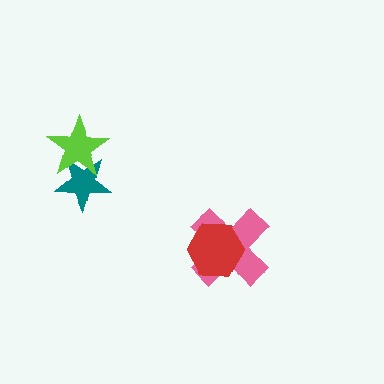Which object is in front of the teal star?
The lime star is in front of the teal star.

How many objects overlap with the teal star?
1 object overlaps with the teal star.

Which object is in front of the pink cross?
The red hexagon is in front of the pink cross.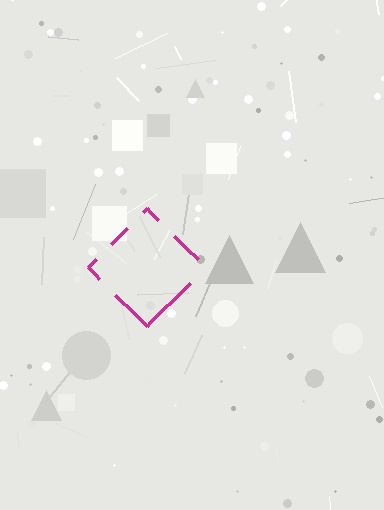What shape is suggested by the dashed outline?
The dashed outline suggests a diamond.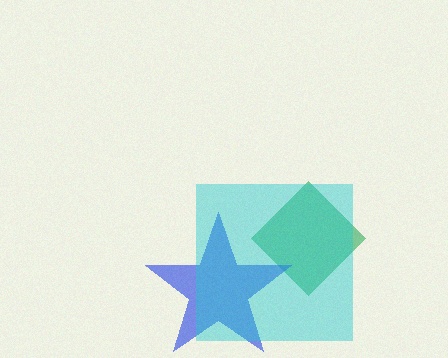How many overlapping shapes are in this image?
There are 3 overlapping shapes in the image.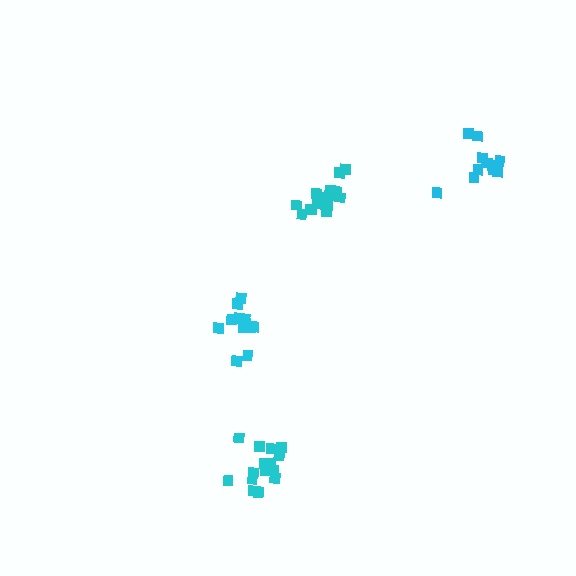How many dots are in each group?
Group 1: 17 dots, Group 2: 16 dots, Group 3: 13 dots, Group 4: 11 dots (57 total).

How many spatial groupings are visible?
There are 4 spatial groupings.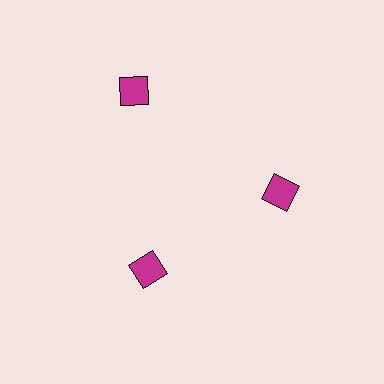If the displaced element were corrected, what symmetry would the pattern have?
It would have 3-fold rotational symmetry — the pattern would map onto itself every 120 degrees.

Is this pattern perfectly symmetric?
No. The 3 magenta diamonds are arranged in a ring, but one element near the 11 o'clock position is pushed outward from the center, breaking the 3-fold rotational symmetry.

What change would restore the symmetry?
The symmetry would be restored by moving it inward, back onto the ring so that all 3 diamonds sit at equal angles and equal distance from the center.